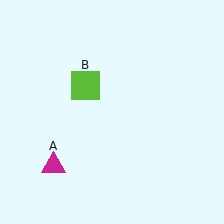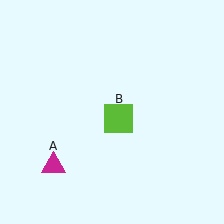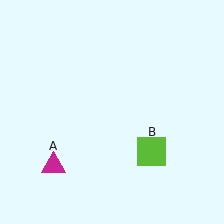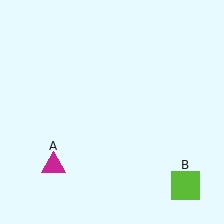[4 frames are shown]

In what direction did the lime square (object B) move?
The lime square (object B) moved down and to the right.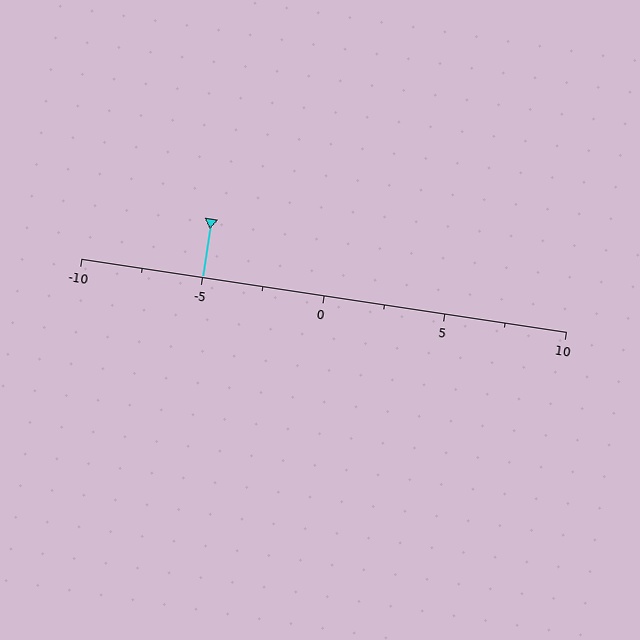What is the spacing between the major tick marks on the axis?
The major ticks are spaced 5 apart.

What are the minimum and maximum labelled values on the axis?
The axis runs from -10 to 10.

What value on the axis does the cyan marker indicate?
The marker indicates approximately -5.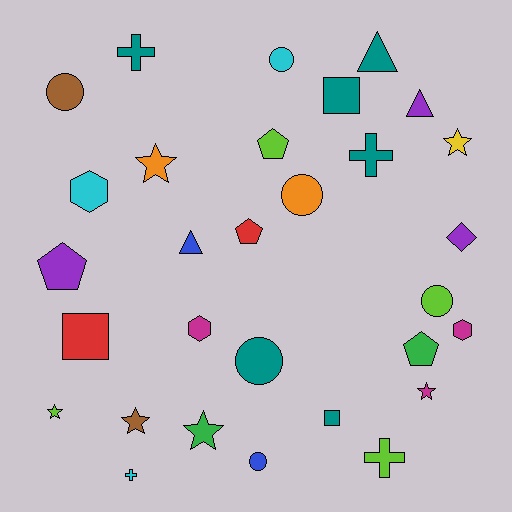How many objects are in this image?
There are 30 objects.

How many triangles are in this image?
There are 3 triangles.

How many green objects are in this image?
There are 2 green objects.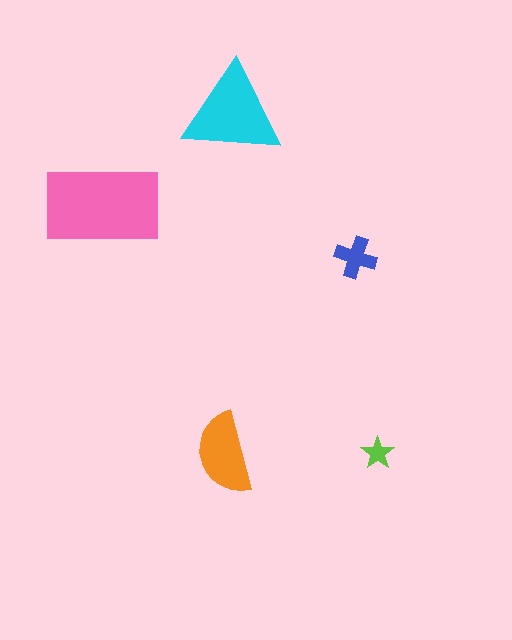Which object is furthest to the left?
The pink rectangle is leftmost.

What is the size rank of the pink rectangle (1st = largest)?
1st.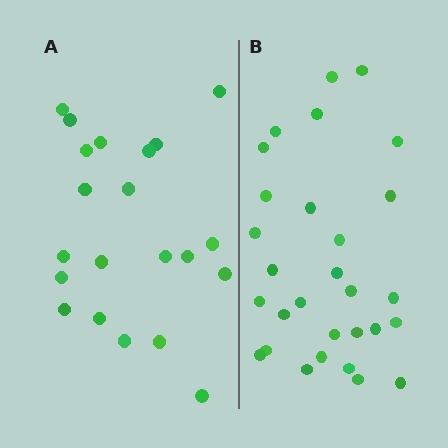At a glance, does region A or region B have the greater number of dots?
Region B (the right region) has more dots.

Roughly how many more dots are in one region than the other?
Region B has roughly 8 or so more dots than region A.